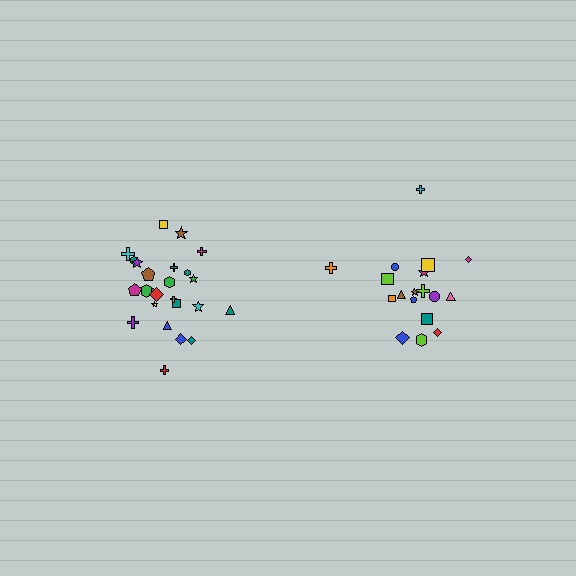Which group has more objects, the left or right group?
The left group.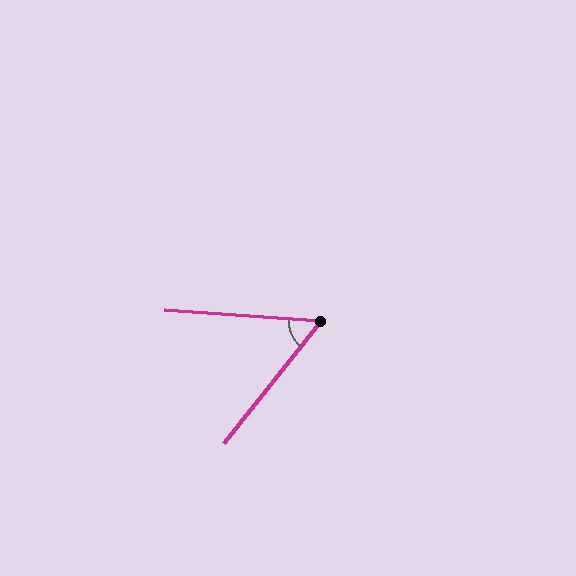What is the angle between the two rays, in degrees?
Approximately 56 degrees.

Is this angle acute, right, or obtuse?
It is acute.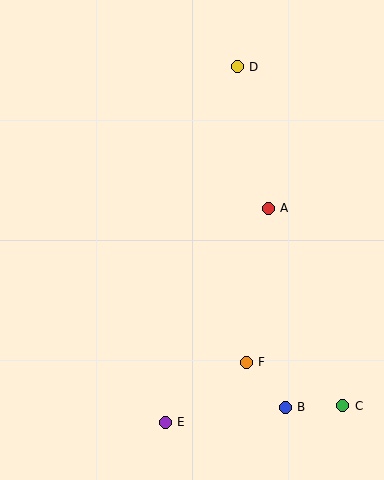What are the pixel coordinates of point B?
Point B is at (285, 407).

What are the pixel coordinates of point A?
Point A is at (268, 208).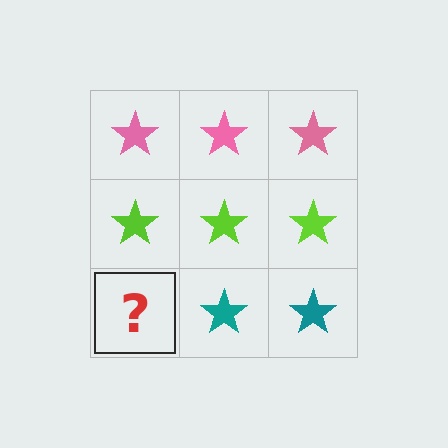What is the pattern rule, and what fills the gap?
The rule is that each row has a consistent color. The gap should be filled with a teal star.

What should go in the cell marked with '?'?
The missing cell should contain a teal star.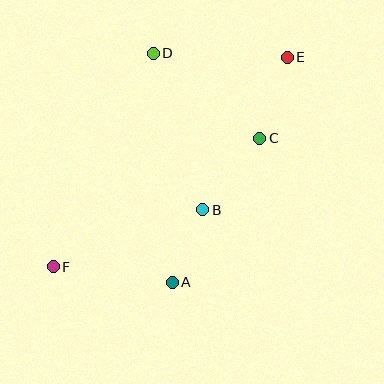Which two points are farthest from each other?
Points E and F are farthest from each other.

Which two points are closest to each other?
Points A and B are closest to each other.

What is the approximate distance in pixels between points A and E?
The distance between A and E is approximately 253 pixels.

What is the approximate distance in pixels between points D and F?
The distance between D and F is approximately 235 pixels.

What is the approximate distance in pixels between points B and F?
The distance between B and F is approximately 160 pixels.